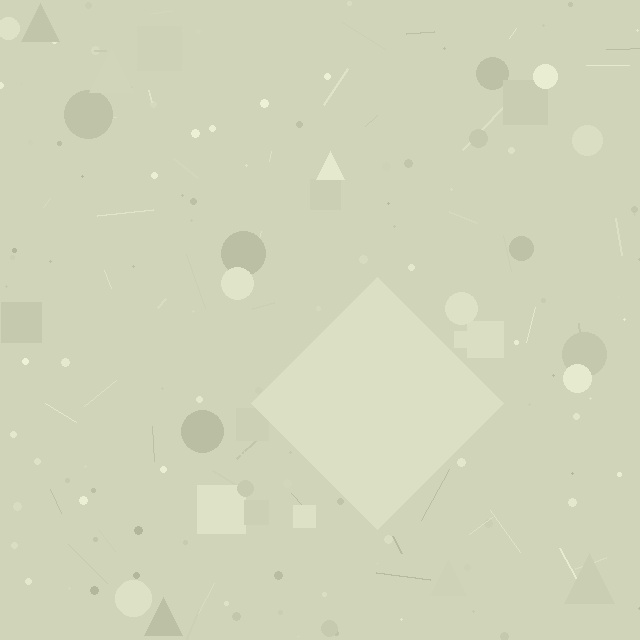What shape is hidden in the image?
A diamond is hidden in the image.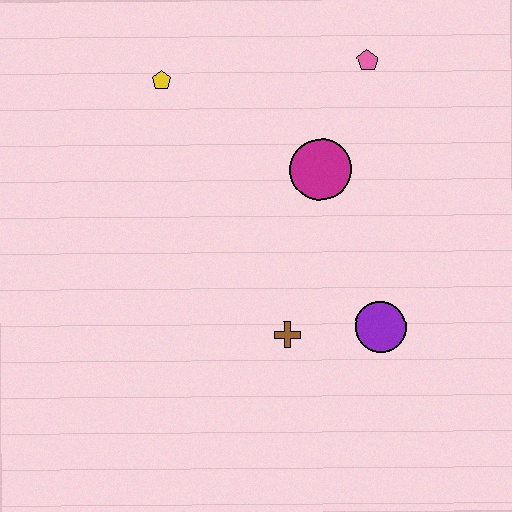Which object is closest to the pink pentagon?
The magenta circle is closest to the pink pentagon.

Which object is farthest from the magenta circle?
The yellow pentagon is farthest from the magenta circle.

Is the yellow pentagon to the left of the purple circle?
Yes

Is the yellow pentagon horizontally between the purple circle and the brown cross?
No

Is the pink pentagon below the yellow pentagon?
No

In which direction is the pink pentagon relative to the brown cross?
The pink pentagon is above the brown cross.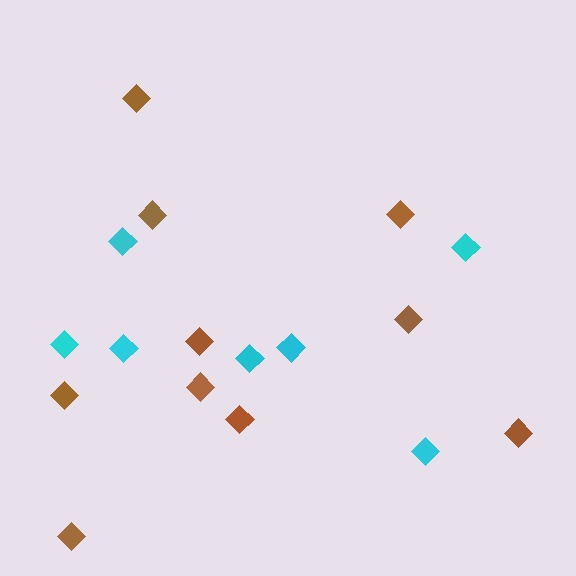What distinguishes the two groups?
There are 2 groups: one group of cyan diamonds (7) and one group of brown diamonds (10).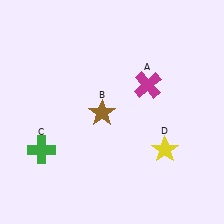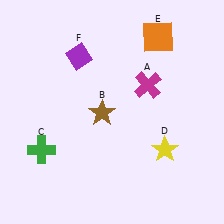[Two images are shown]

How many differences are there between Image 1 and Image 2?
There are 2 differences between the two images.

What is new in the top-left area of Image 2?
A purple diamond (F) was added in the top-left area of Image 2.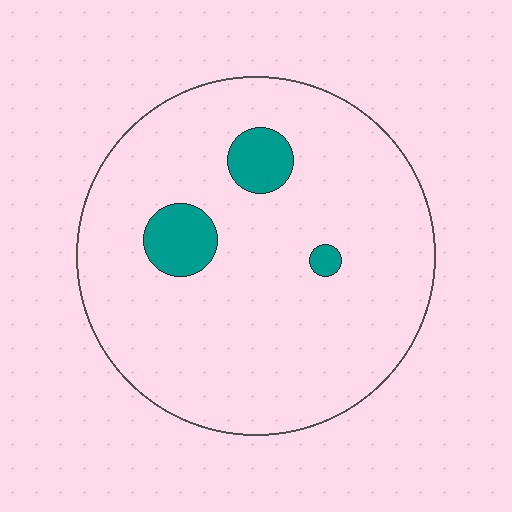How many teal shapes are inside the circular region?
3.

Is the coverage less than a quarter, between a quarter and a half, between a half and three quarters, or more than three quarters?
Less than a quarter.